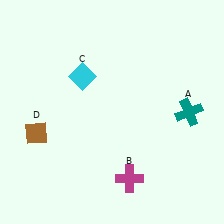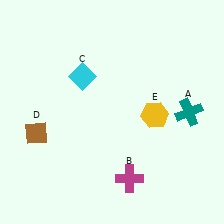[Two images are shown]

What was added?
A yellow hexagon (E) was added in Image 2.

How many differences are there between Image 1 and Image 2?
There is 1 difference between the two images.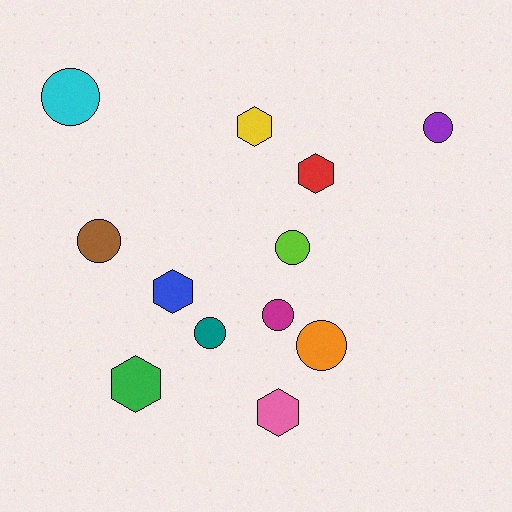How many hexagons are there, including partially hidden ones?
There are 5 hexagons.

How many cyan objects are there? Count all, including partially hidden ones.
There is 1 cyan object.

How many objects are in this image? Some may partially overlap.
There are 12 objects.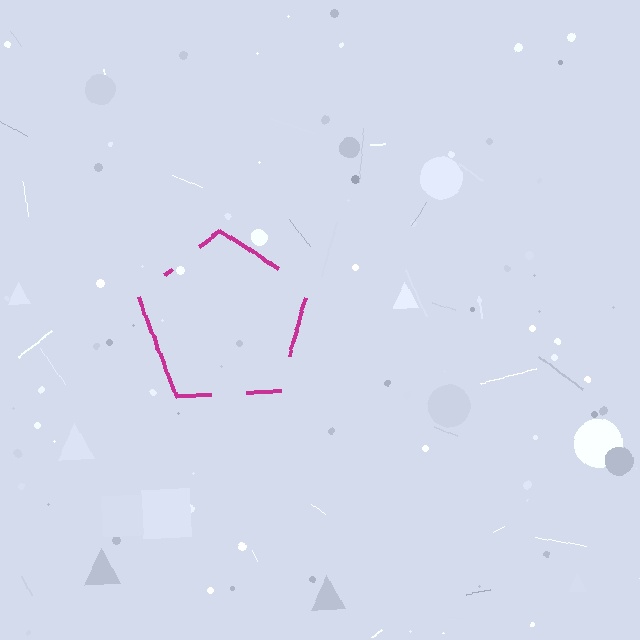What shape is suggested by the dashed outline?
The dashed outline suggests a pentagon.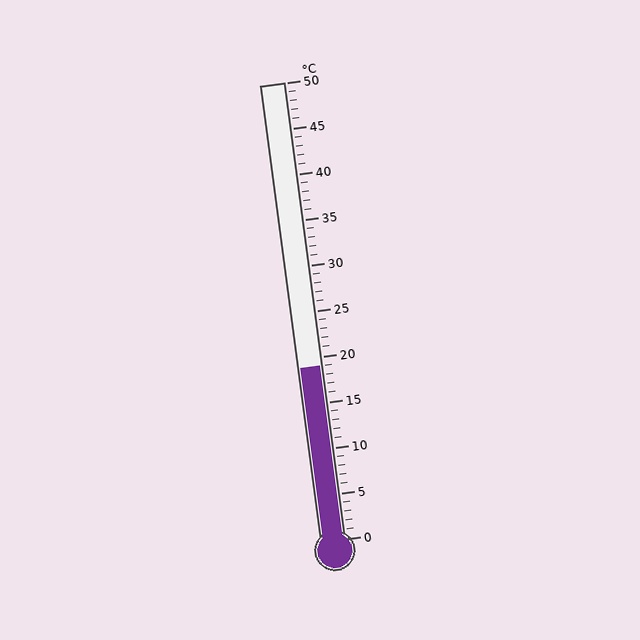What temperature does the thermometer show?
The thermometer shows approximately 19°C.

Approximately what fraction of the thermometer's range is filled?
The thermometer is filled to approximately 40% of its range.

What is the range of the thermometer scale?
The thermometer scale ranges from 0°C to 50°C.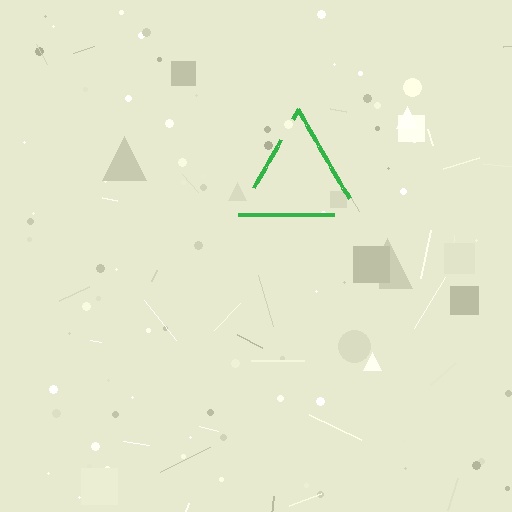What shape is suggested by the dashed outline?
The dashed outline suggests a triangle.